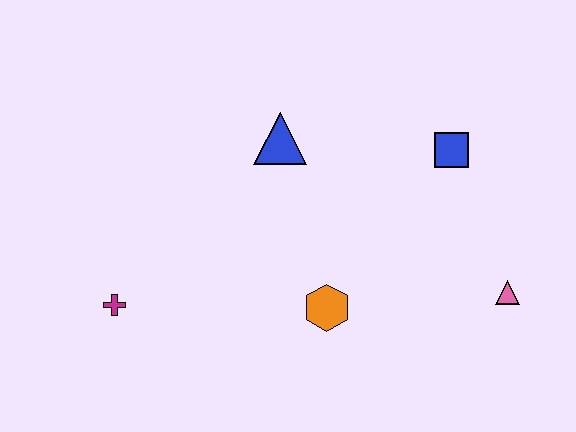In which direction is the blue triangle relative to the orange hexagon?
The blue triangle is above the orange hexagon.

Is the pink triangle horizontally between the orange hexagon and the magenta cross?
No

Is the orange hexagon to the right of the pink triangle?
No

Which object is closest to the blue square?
The pink triangle is closest to the blue square.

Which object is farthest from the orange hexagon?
The magenta cross is farthest from the orange hexagon.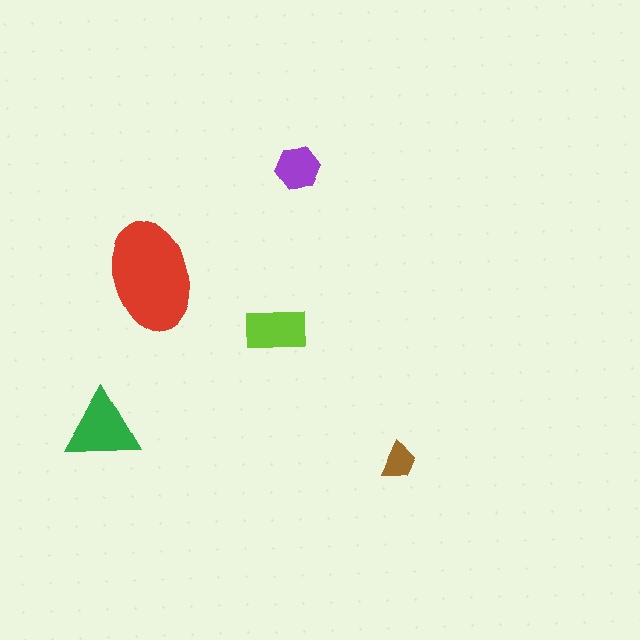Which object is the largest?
The red ellipse.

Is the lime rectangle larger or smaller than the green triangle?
Smaller.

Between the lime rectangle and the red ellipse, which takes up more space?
The red ellipse.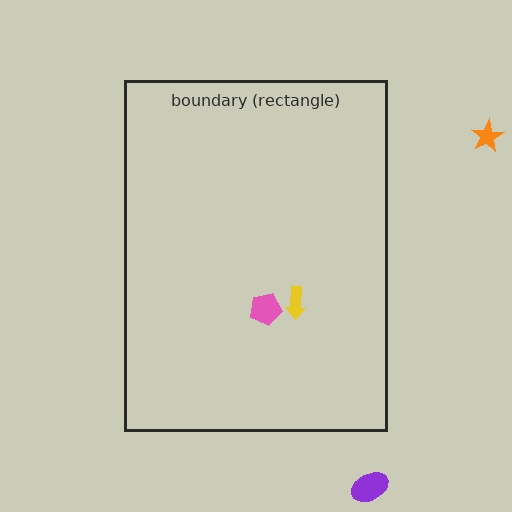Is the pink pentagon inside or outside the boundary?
Inside.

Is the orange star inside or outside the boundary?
Outside.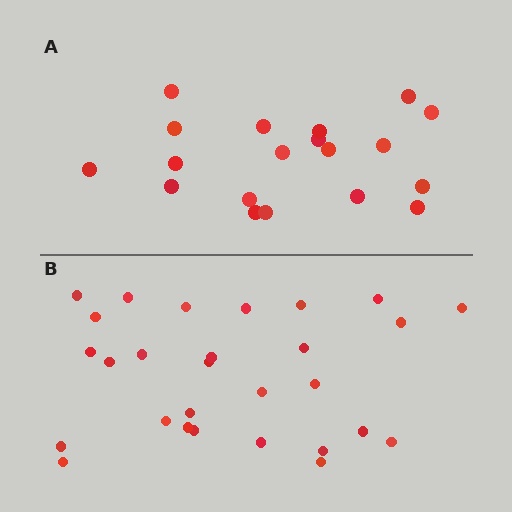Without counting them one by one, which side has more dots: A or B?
Region B (the bottom region) has more dots.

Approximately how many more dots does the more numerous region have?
Region B has roughly 8 or so more dots than region A.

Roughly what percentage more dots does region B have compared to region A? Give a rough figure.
About 45% more.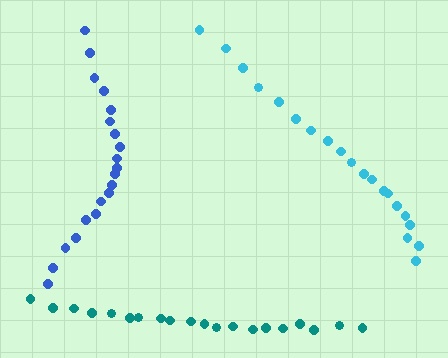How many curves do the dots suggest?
There are 3 distinct paths.